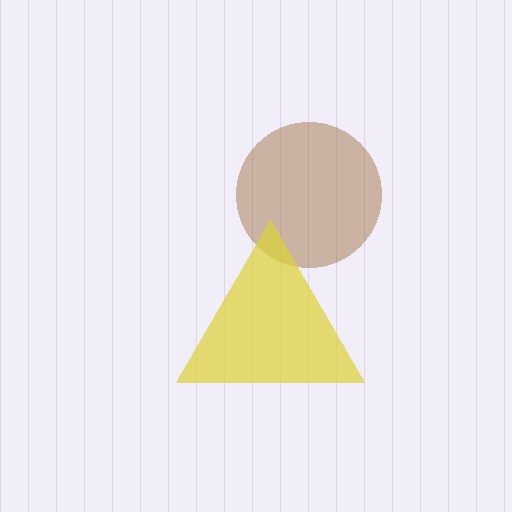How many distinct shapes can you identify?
There are 2 distinct shapes: a brown circle, a yellow triangle.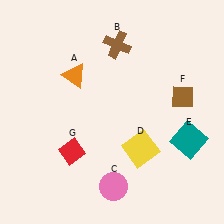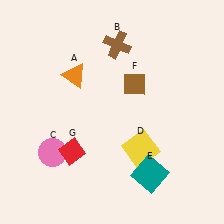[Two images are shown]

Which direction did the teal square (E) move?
The teal square (E) moved left.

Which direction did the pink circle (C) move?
The pink circle (C) moved left.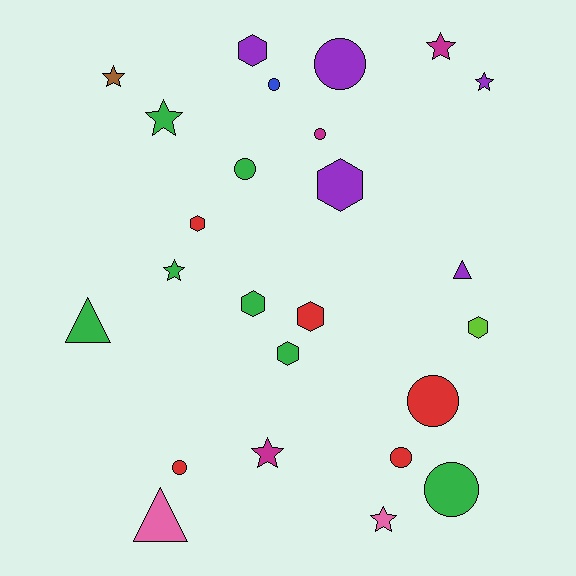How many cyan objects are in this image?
There are no cyan objects.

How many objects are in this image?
There are 25 objects.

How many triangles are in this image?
There are 3 triangles.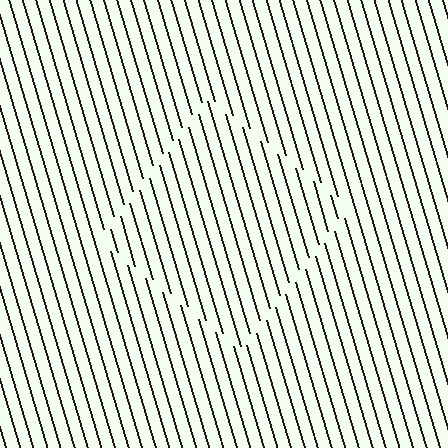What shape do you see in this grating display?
An illusory square. The interior of the shape contains the same grating, shifted by half a period — the contour is defined by the phase discontinuity where line-ends from the inner and outer gratings abut.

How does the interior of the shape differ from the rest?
The interior of the shape contains the same grating, shifted by half a period — the contour is defined by the phase discontinuity where line-ends from the inner and outer gratings abut.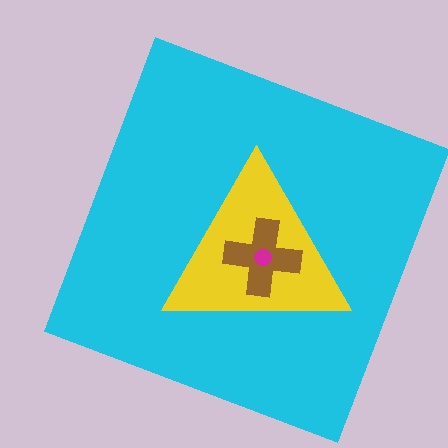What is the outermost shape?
The cyan square.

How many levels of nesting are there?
4.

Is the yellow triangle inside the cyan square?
Yes.